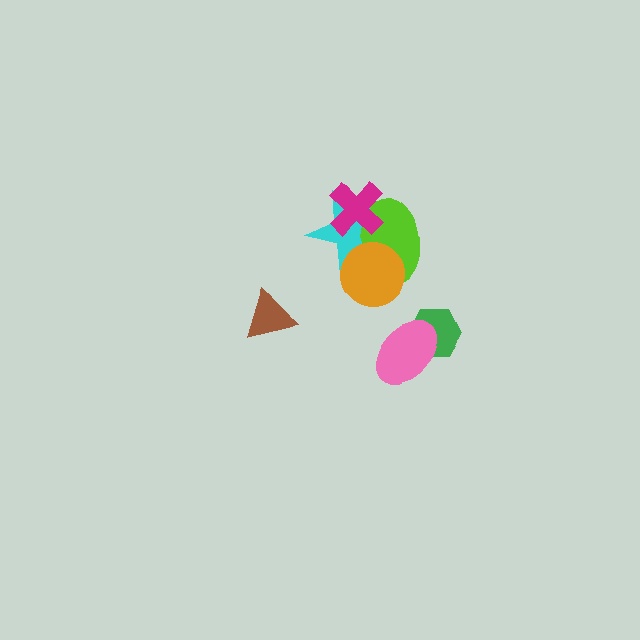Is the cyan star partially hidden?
Yes, it is partially covered by another shape.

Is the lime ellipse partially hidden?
Yes, it is partially covered by another shape.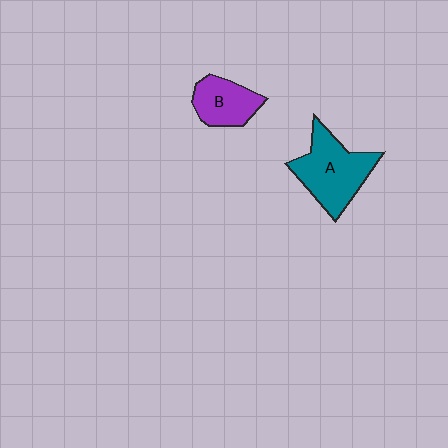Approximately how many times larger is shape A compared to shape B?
Approximately 1.6 times.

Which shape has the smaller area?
Shape B (purple).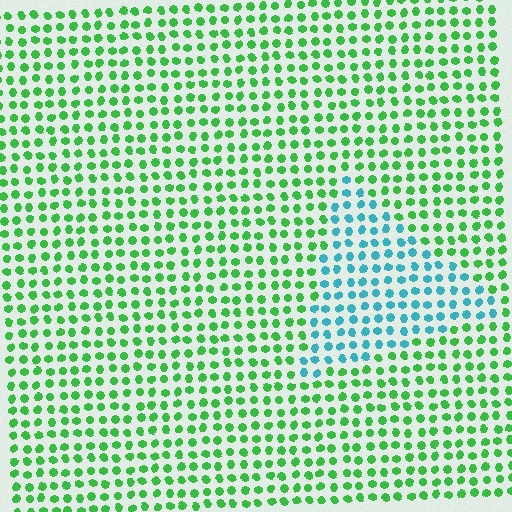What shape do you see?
I see a triangle.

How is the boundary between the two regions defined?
The boundary is defined purely by a slight shift in hue (about 61 degrees). Spacing, size, and orientation are identical on both sides.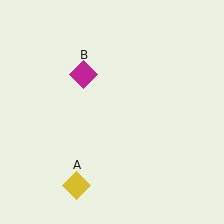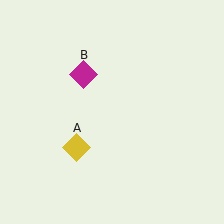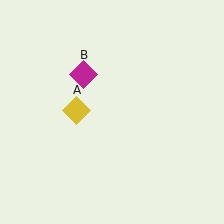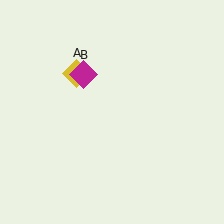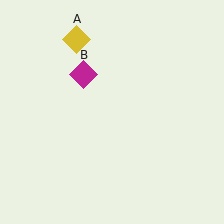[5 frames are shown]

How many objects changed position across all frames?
1 object changed position: yellow diamond (object A).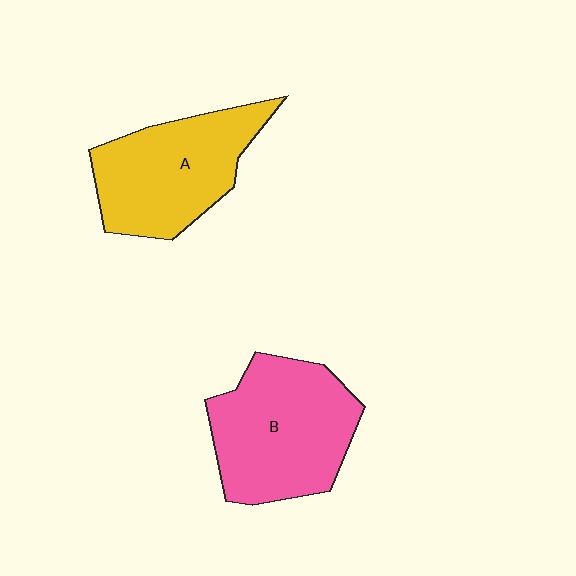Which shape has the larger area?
Shape B (pink).